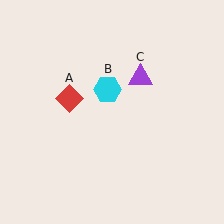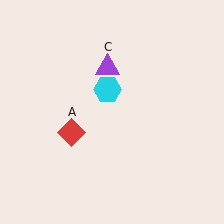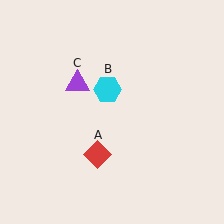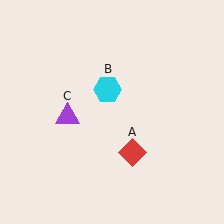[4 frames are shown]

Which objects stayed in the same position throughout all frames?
Cyan hexagon (object B) remained stationary.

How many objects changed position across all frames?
2 objects changed position: red diamond (object A), purple triangle (object C).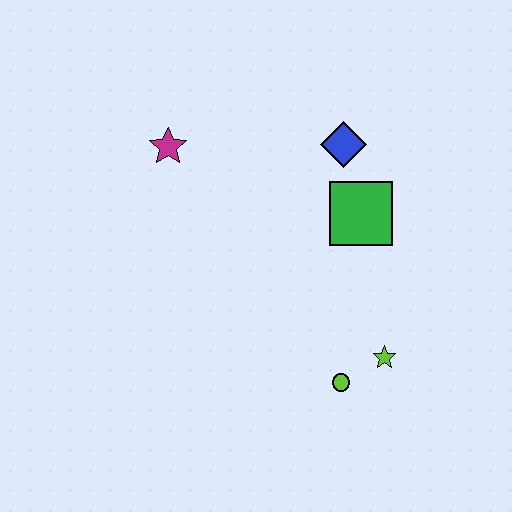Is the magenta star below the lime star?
No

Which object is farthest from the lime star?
The magenta star is farthest from the lime star.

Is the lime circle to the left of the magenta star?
No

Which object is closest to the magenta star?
The blue diamond is closest to the magenta star.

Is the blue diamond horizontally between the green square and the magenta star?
Yes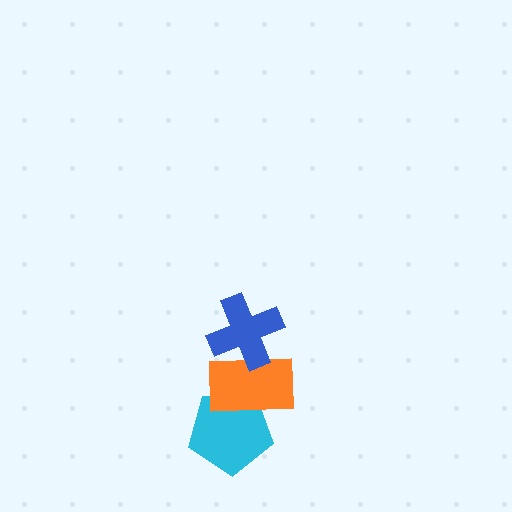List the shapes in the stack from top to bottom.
From top to bottom: the blue cross, the orange rectangle, the cyan pentagon.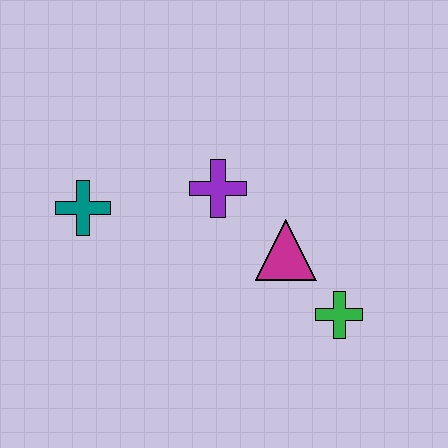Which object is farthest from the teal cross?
The green cross is farthest from the teal cross.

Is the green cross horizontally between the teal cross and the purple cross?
No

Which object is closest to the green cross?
The magenta triangle is closest to the green cross.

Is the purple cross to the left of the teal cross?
No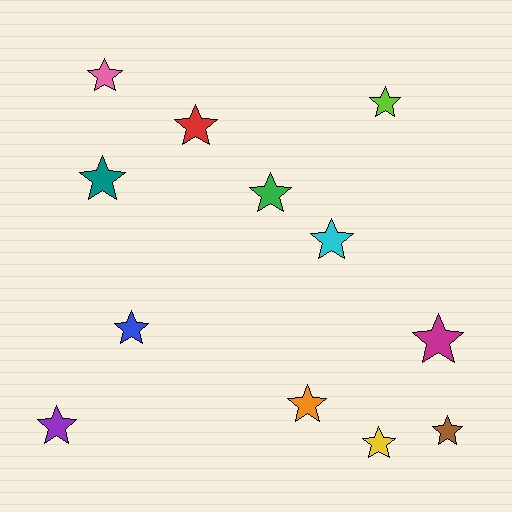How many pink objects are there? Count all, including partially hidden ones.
There is 1 pink object.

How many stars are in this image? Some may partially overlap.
There are 12 stars.